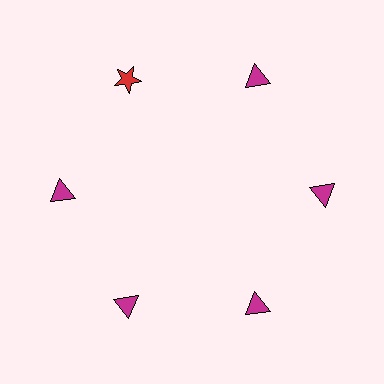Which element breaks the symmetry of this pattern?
The red star at roughly the 11 o'clock position breaks the symmetry. All other shapes are magenta triangles.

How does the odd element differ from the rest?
It differs in both color (red instead of magenta) and shape (star instead of triangle).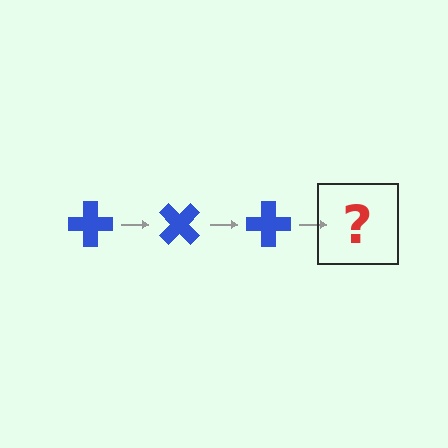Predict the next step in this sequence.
The next step is a blue cross rotated 135 degrees.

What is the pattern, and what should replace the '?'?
The pattern is that the cross rotates 45 degrees each step. The '?' should be a blue cross rotated 135 degrees.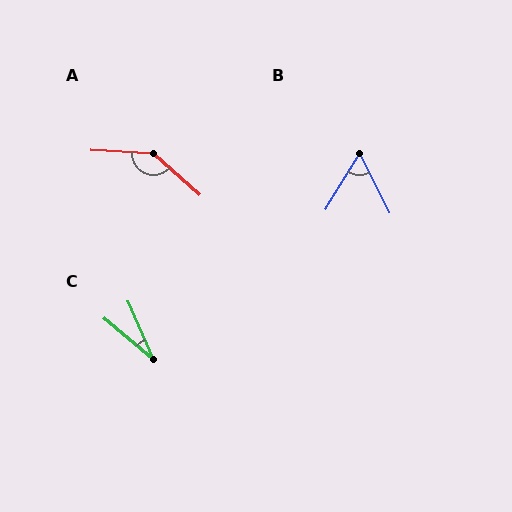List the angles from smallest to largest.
C (27°), B (58°), A (142°).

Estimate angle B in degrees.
Approximately 58 degrees.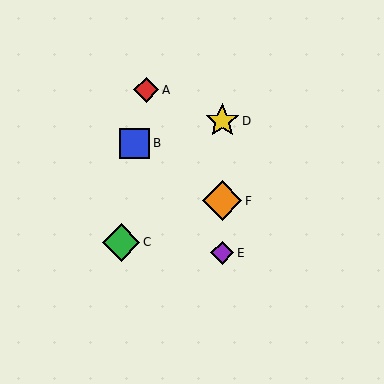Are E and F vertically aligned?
Yes, both are at x≈222.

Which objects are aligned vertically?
Objects D, E, F are aligned vertically.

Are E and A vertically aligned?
No, E is at x≈222 and A is at x≈146.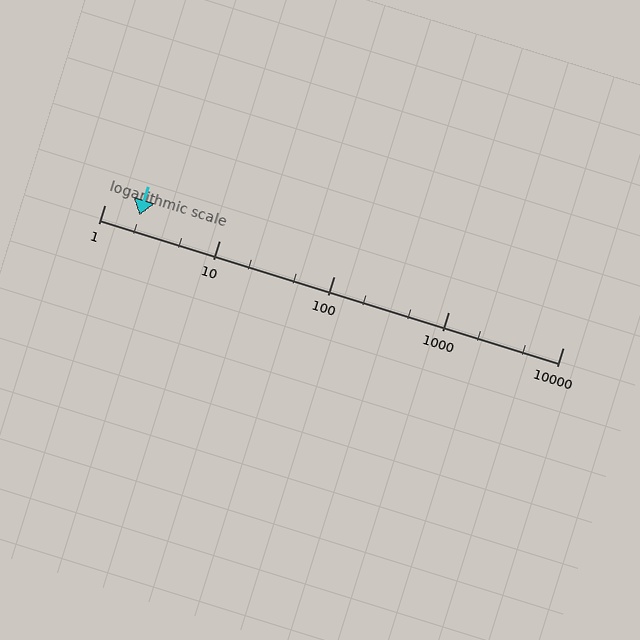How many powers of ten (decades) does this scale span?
The scale spans 4 decades, from 1 to 10000.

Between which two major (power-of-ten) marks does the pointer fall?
The pointer is between 1 and 10.